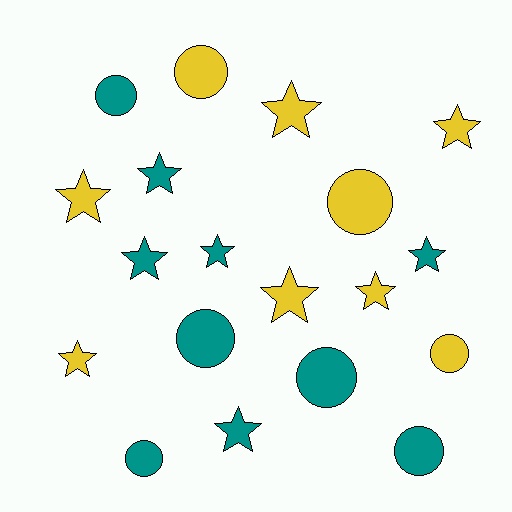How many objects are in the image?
There are 19 objects.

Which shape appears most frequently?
Star, with 11 objects.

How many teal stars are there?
There are 5 teal stars.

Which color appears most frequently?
Teal, with 10 objects.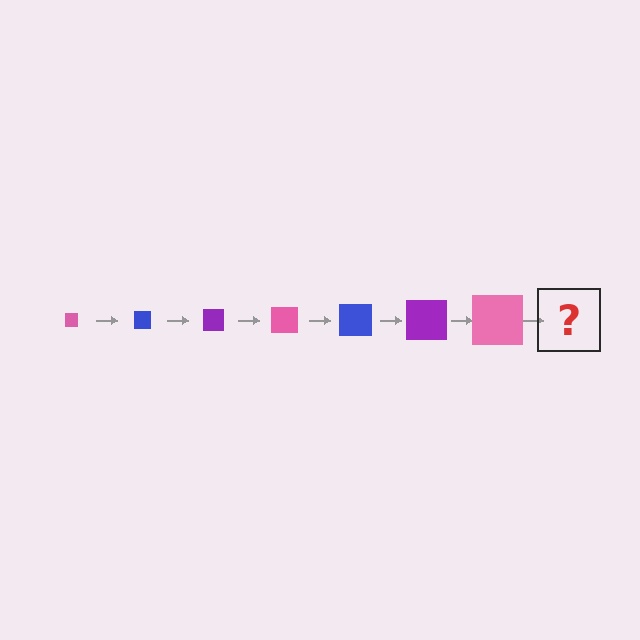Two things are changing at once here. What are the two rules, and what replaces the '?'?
The two rules are that the square grows larger each step and the color cycles through pink, blue, and purple. The '?' should be a blue square, larger than the previous one.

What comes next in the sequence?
The next element should be a blue square, larger than the previous one.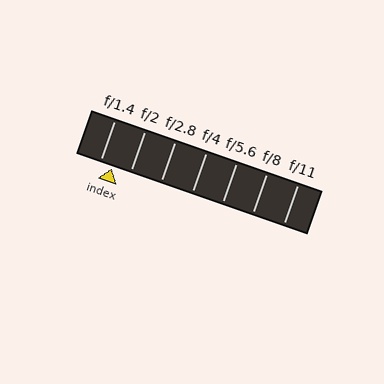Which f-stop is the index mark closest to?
The index mark is closest to f/1.4.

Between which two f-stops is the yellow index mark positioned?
The index mark is between f/1.4 and f/2.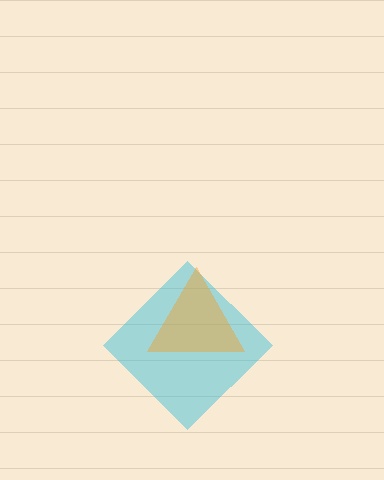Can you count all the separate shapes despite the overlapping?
Yes, there are 2 separate shapes.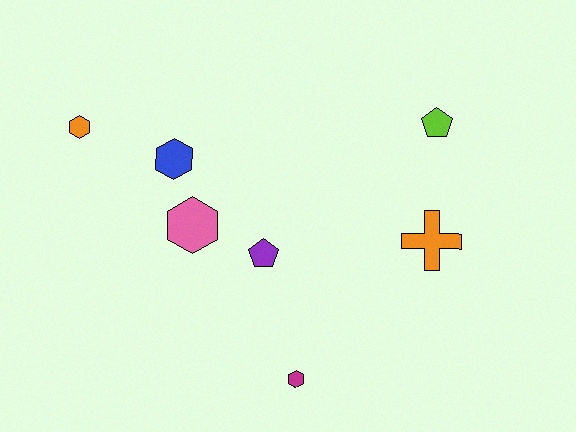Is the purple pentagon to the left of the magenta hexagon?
Yes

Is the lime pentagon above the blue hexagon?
Yes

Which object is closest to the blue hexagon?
The pink hexagon is closest to the blue hexagon.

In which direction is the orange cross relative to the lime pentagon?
The orange cross is below the lime pentagon.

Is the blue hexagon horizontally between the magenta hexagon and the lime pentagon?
No